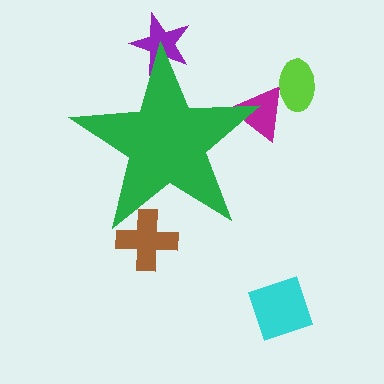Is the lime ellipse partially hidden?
No, the lime ellipse is fully visible.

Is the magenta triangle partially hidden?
Yes, the magenta triangle is partially hidden behind the green star.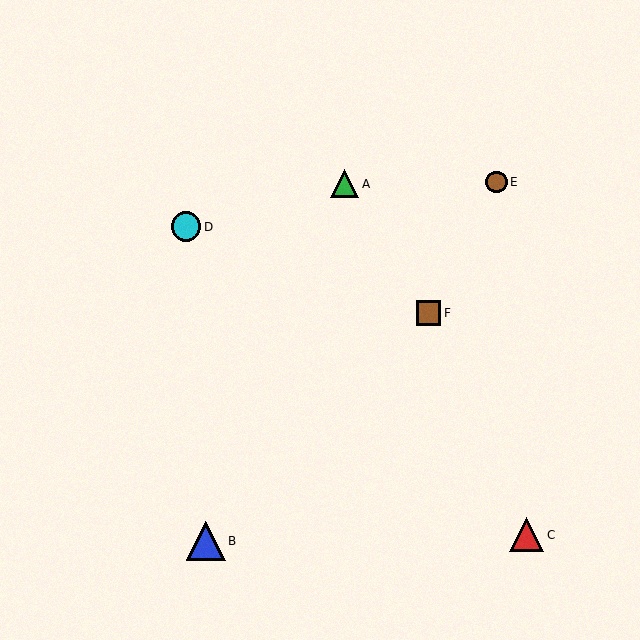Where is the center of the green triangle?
The center of the green triangle is at (345, 184).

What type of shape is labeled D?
Shape D is a cyan circle.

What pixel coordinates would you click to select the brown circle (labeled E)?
Click at (496, 182) to select the brown circle E.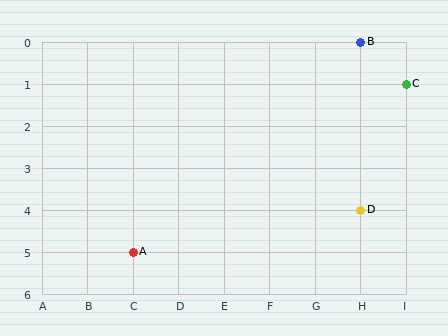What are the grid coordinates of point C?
Point C is at grid coordinates (I, 1).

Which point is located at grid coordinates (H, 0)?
Point B is at (H, 0).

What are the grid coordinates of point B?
Point B is at grid coordinates (H, 0).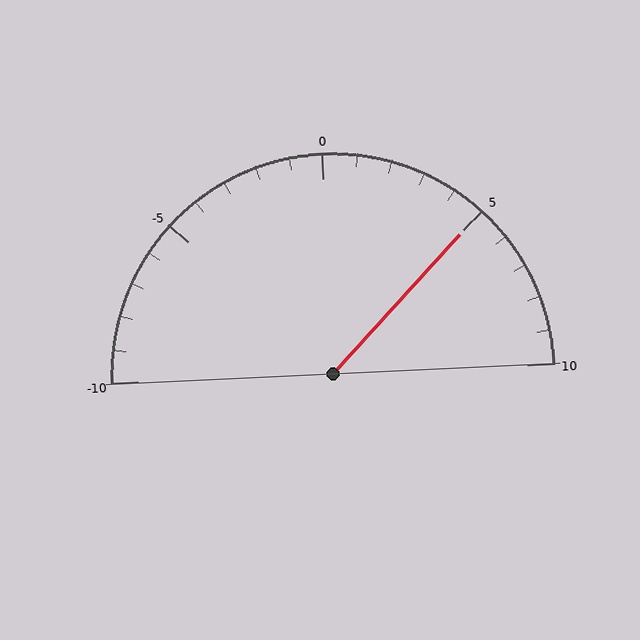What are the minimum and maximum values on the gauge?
The gauge ranges from -10 to 10.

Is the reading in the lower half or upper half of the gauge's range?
The reading is in the upper half of the range (-10 to 10).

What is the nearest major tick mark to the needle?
The nearest major tick mark is 5.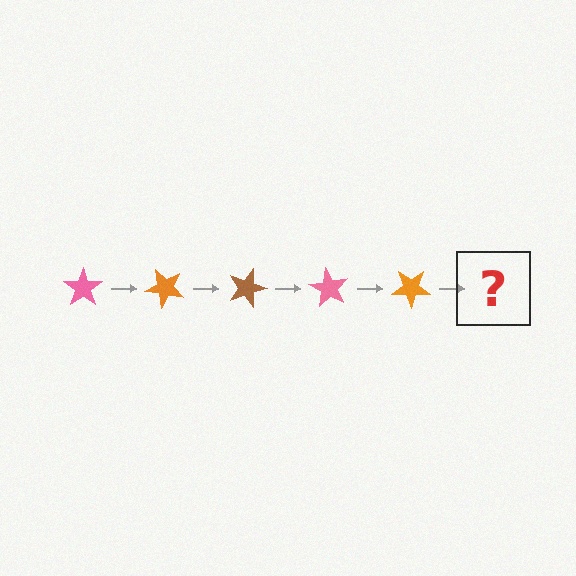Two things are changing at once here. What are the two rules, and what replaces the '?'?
The two rules are that it rotates 45 degrees each step and the color cycles through pink, orange, and brown. The '?' should be a brown star, rotated 225 degrees from the start.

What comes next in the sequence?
The next element should be a brown star, rotated 225 degrees from the start.